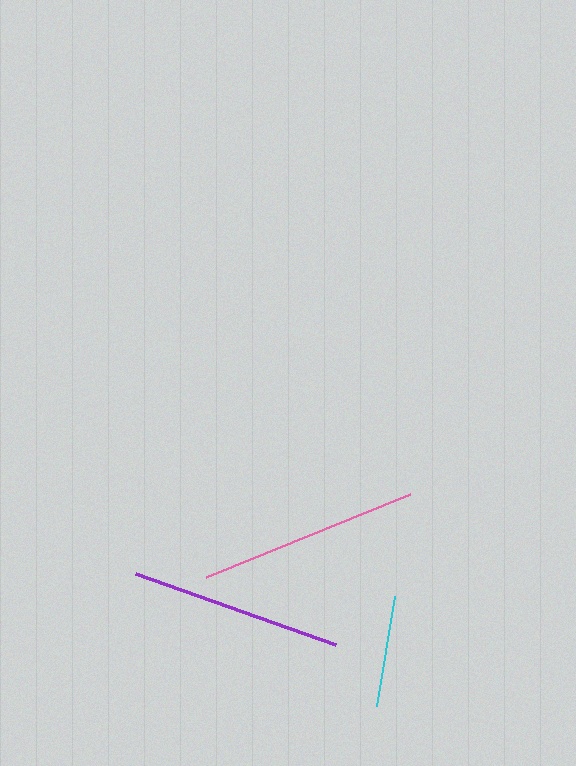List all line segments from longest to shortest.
From longest to shortest: pink, purple, cyan.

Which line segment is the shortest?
The cyan line is the shortest at approximately 111 pixels.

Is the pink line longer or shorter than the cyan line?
The pink line is longer than the cyan line.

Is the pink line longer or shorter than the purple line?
The pink line is longer than the purple line.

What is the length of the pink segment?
The pink segment is approximately 220 pixels long.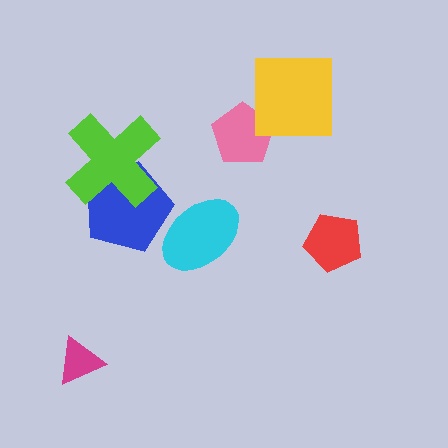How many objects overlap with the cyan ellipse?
1 object overlaps with the cyan ellipse.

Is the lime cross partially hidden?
No, no other shape covers it.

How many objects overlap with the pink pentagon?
1 object overlaps with the pink pentagon.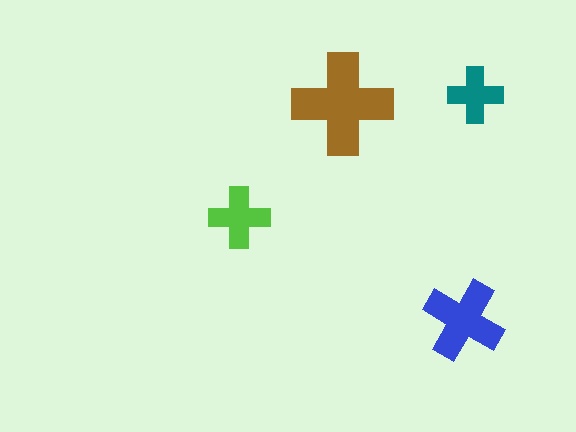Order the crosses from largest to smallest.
the brown one, the blue one, the lime one, the teal one.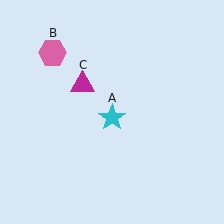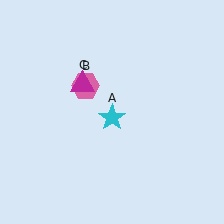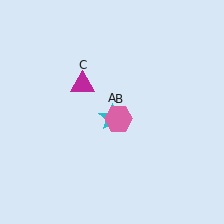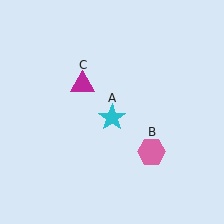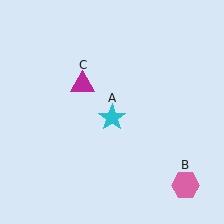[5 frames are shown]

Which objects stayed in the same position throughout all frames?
Cyan star (object A) and magenta triangle (object C) remained stationary.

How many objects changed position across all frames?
1 object changed position: pink hexagon (object B).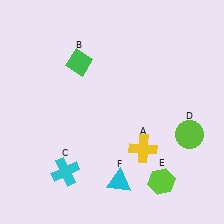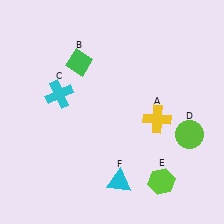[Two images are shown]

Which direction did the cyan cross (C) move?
The cyan cross (C) moved up.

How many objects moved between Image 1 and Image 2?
2 objects moved between the two images.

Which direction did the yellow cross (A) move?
The yellow cross (A) moved up.